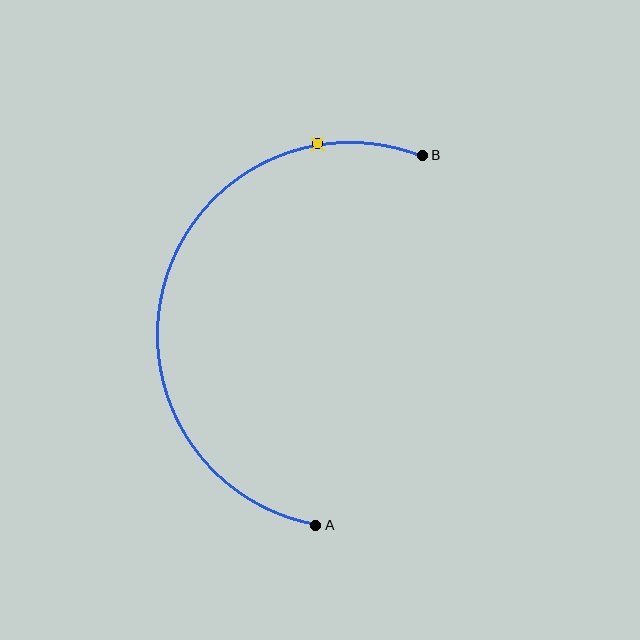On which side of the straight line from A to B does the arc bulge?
The arc bulges to the left of the straight line connecting A and B.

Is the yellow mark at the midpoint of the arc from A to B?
No. The yellow mark lies on the arc but is closer to endpoint B. The arc midpoint would be at the point on the curve equidistant along the arc from both A and B.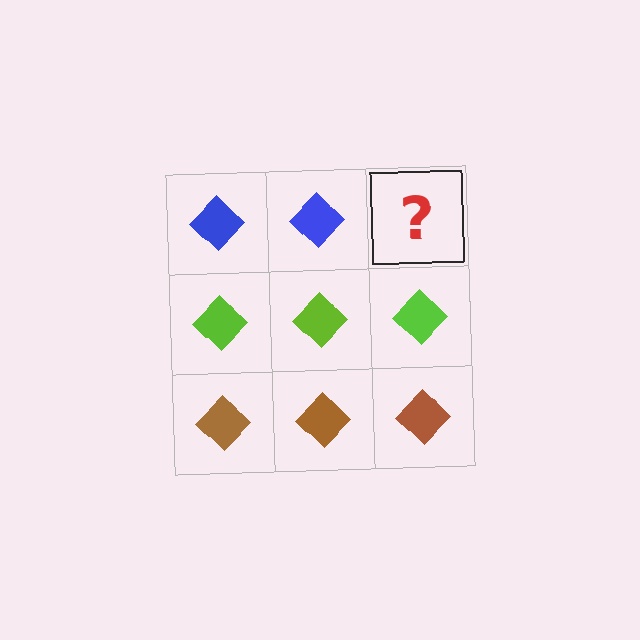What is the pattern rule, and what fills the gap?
The rule is that each row has a consistent color. The gap should be filled with a blue diamond.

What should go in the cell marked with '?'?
The missing cell should contain a blue diamond.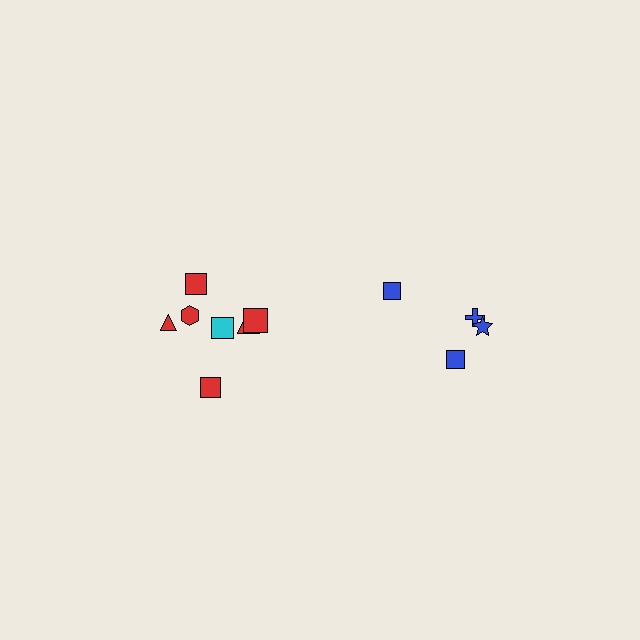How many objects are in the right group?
There are 4 objects.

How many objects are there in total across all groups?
There are 11 objects.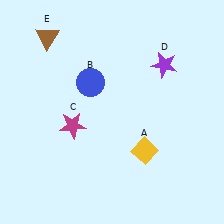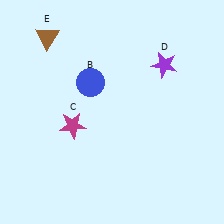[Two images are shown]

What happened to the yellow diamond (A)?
The yellow diamond (A) was removed in Image 2. It was in the bottom-right area of Image 1.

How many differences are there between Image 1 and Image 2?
There is 1 difference between the two images.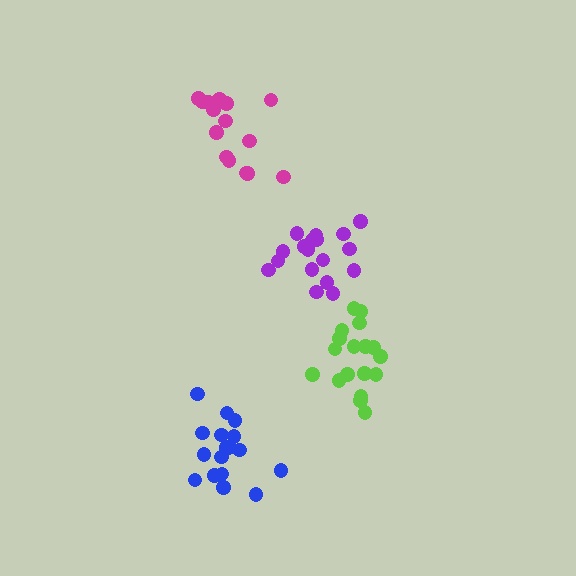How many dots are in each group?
Group 1: 15 dots, Group 2: 18 dots, Group 3: 17 dots, Group 4: 18 dots (68 total).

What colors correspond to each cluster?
The clusters are colored: magenta, lime, blue, purple.